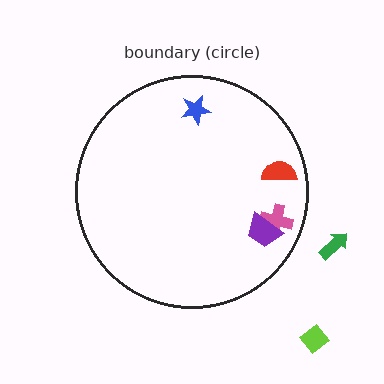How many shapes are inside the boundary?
4 inside, 2 outside.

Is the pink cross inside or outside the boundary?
Inside.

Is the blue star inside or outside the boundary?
Inside.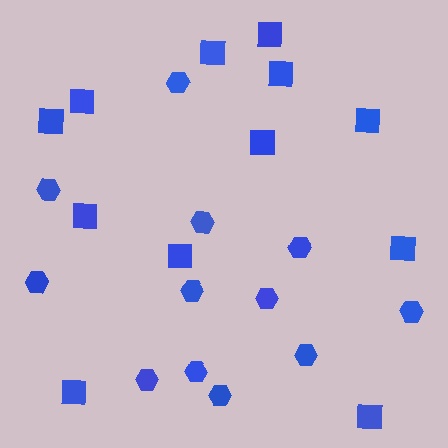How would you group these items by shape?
There are 2 groups: one group of hexagons (12) and one group of squares (12).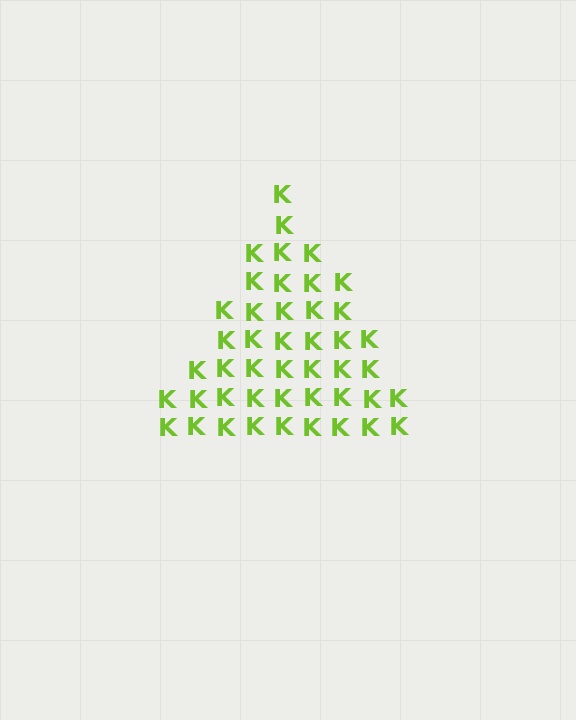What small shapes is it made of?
It is made of small letter K's.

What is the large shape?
The large shape is a triangle.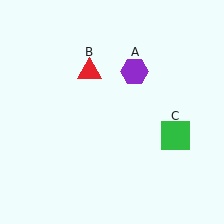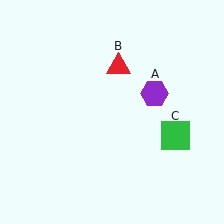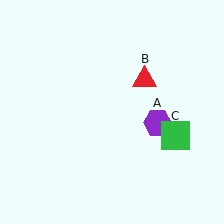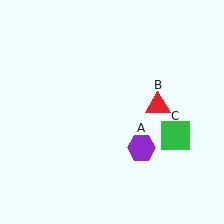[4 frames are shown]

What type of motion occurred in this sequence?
The purple hexagon (object A), red triangle (object B) rotated clockwise around the center of the scene.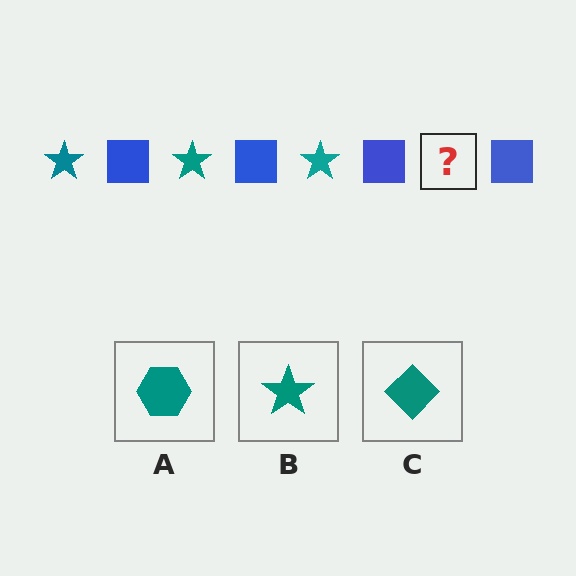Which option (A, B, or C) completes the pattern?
B.